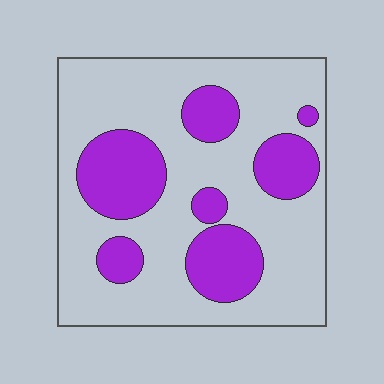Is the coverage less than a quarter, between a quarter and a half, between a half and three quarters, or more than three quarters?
Between a quarter and a half.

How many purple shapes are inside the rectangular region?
7.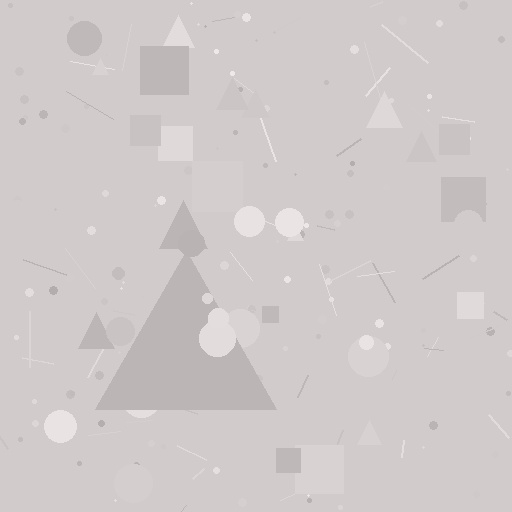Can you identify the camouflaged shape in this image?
The camouflaged shape is a triangle.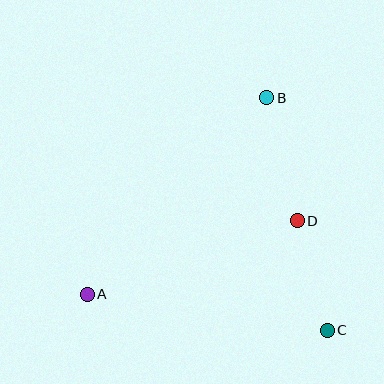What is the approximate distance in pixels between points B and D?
The distance between B and D is approximately 127 pixels.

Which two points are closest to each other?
Points C and D are closest to each other.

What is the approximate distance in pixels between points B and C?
The distance between B and C is approximately 240 pixels.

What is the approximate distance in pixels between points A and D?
The distance between A and D is approximately 223 pixels.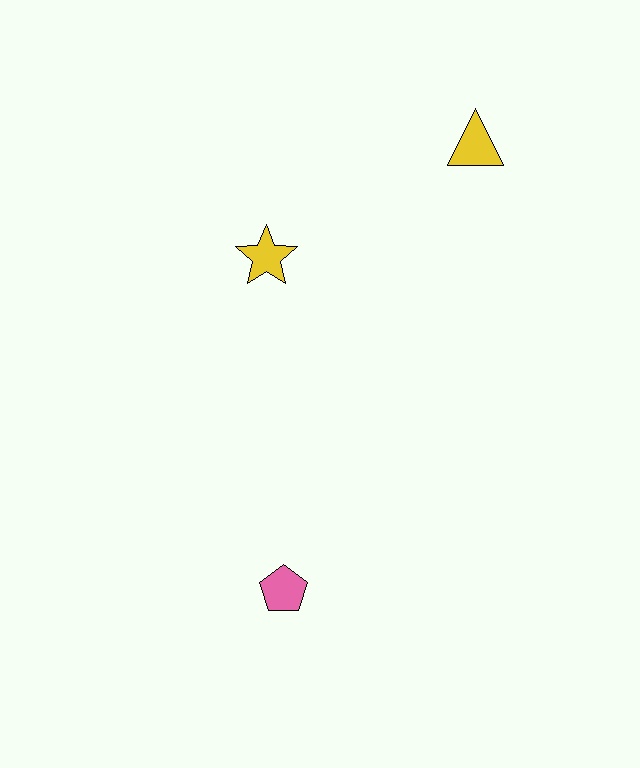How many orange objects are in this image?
There are no orange objects.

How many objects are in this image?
There are 3 objects.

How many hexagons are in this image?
There are no hexagons.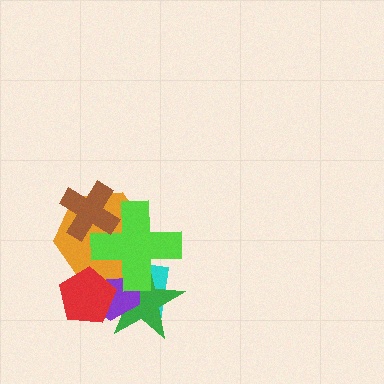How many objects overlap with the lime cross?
5 objects overlap with the lime cross.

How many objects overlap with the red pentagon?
4 objects overlap with the red pentagon.